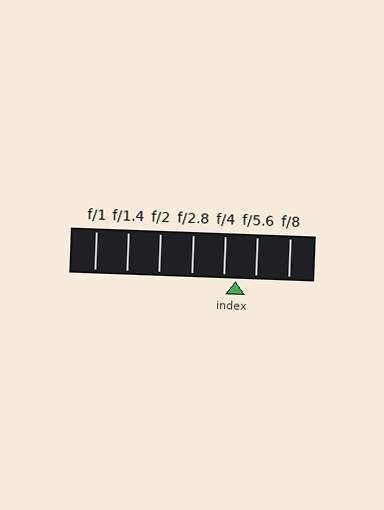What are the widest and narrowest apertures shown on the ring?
The widest aperture shown is f/1 and the narrowest is f/8.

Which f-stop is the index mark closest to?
The index mark is closest to f/4.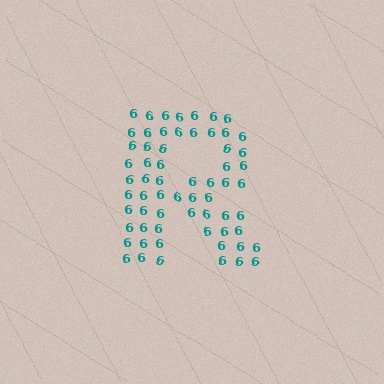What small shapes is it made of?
It is made of small digit 6's.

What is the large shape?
The large shape is the letter R.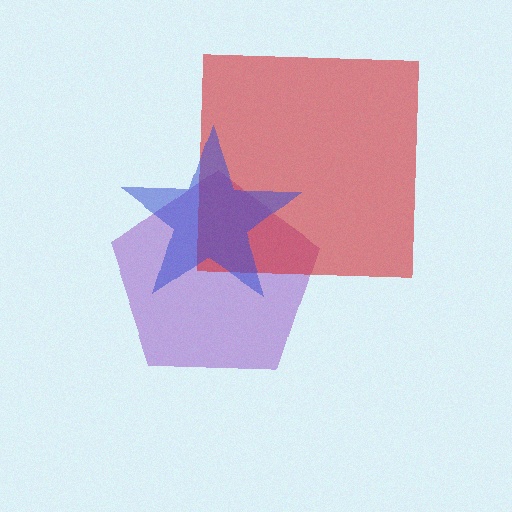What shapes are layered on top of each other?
The layered shapes are: a purple pentagon, a red square, a blue star.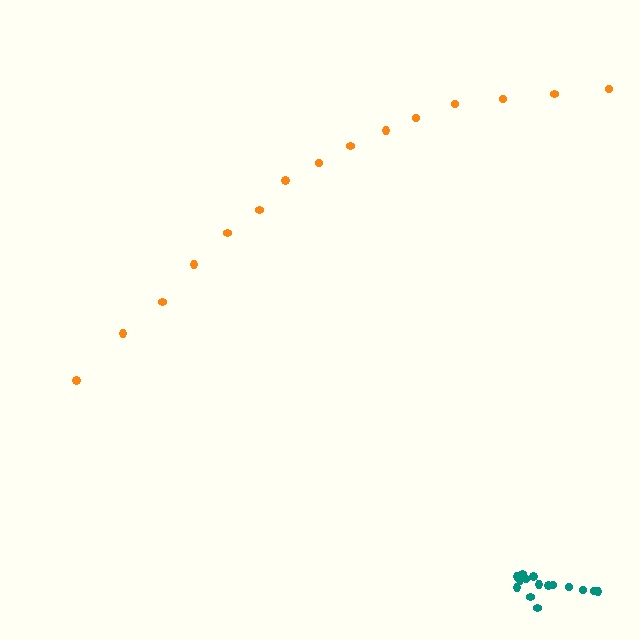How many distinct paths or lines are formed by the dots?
There are 2 distinct paths.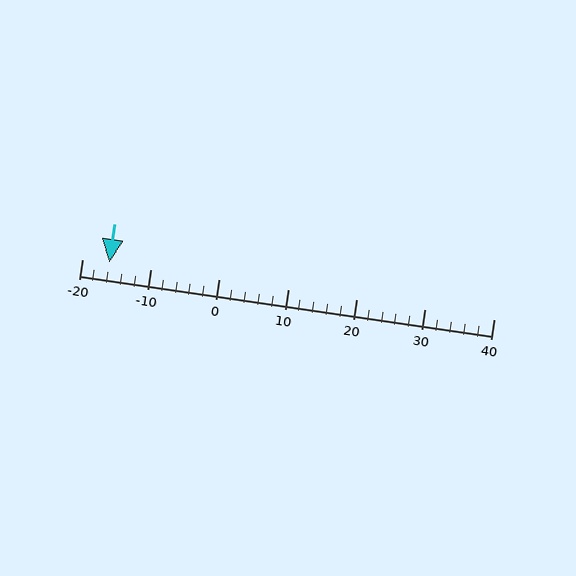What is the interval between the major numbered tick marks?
The major tick marks are spaced 10 units apart.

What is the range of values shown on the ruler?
The ruler shows values from -20 to 40.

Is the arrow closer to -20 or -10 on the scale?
The arrow is closer to -20.